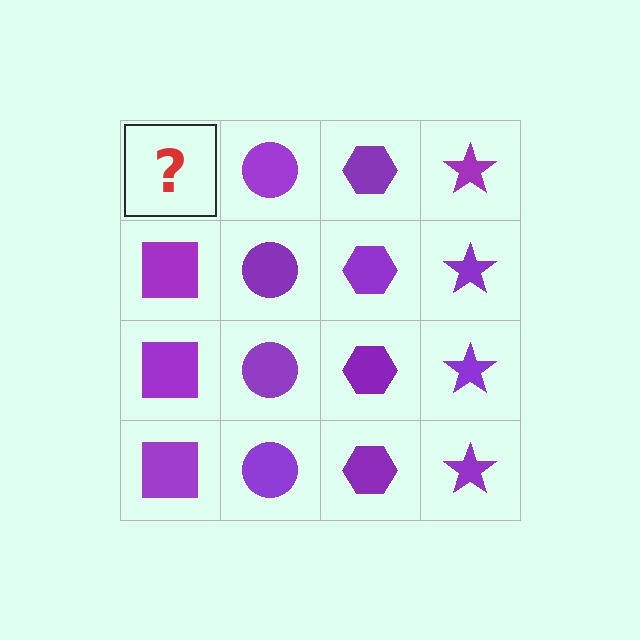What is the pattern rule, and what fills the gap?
The rule is that each column has a consistent shape. The gap should be filled with a purple square.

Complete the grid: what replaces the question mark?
The question mark should be replaced with a purple square.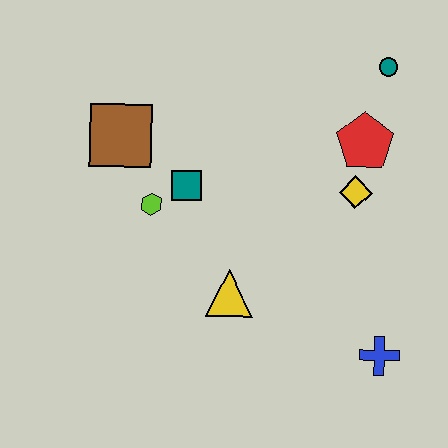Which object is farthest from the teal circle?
The blue cross is farthest from the teal circle.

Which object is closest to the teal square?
The lime hexagon is closest to the teal square.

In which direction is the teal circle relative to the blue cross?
The teal circle is above the blue cross.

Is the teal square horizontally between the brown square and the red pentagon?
Yes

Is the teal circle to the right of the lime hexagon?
Yes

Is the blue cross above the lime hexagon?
No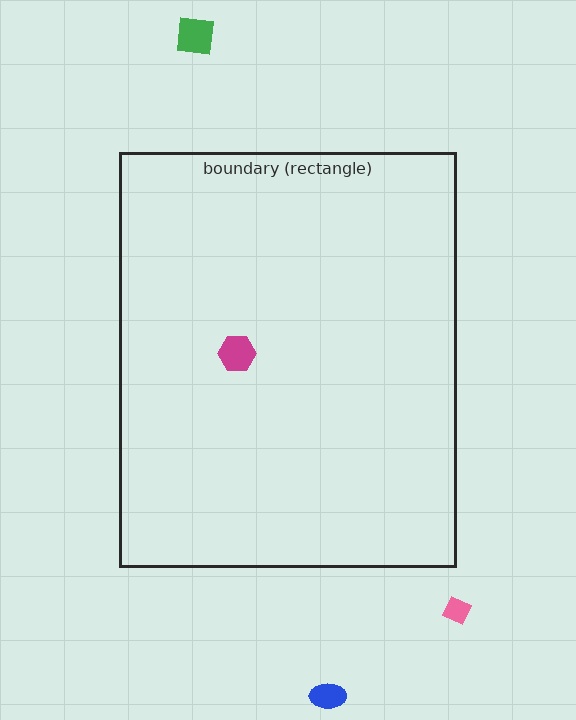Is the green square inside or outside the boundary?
Outside.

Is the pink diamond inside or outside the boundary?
Outside.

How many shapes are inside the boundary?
1 inside, 3 outside.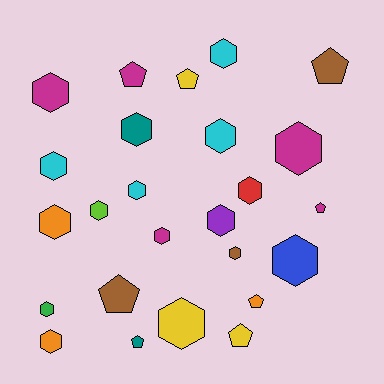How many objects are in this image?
There are 25 objects.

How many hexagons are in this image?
There are 17 hexagons.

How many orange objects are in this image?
There are 3 orange objects.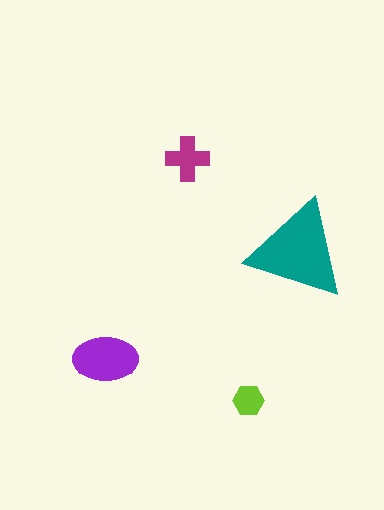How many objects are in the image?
There are 4 objects in the image.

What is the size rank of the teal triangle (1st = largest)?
1st.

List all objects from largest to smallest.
The teal triangle, the purple ellipse, the magenta cross, the lime hexagon.